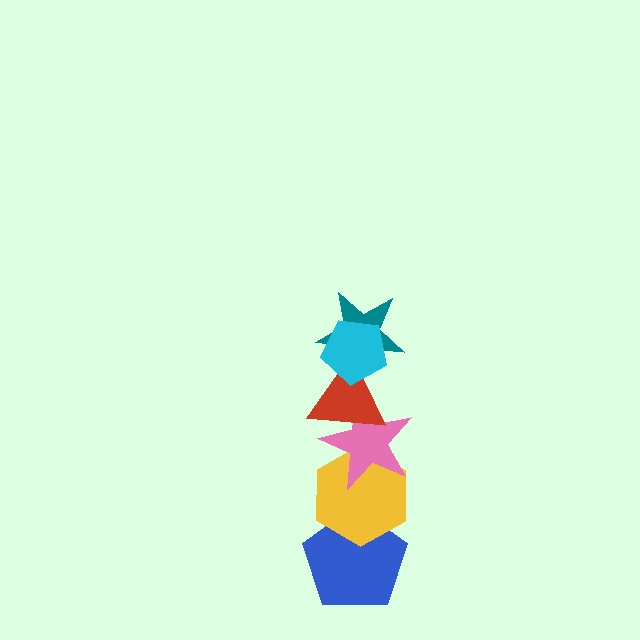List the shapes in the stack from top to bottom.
From top to bottom: the cyan pentagon, the teal star, the red triangle, the pink star, the yellow hexagon, the blue pentagon.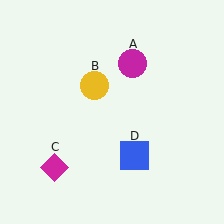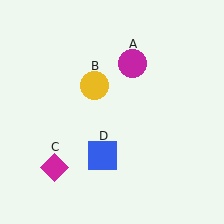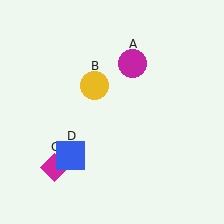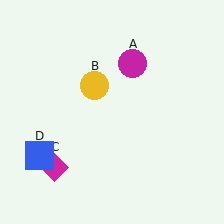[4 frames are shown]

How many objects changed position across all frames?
1 object changed position: blue square (object D).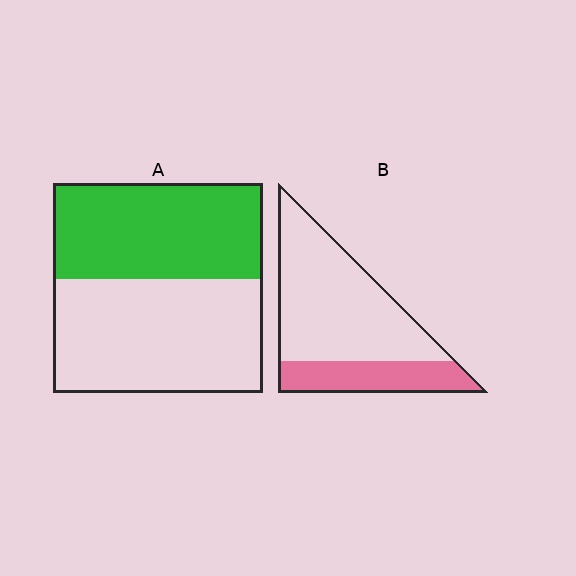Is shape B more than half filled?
No.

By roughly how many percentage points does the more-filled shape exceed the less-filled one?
By roughly 20 percentage points (A over B).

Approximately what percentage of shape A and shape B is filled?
A is approximately 45% and B is approximately 30%.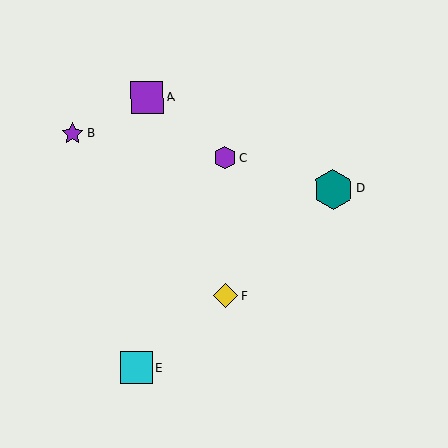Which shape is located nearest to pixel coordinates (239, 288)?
The yellow diamond (labeled F) at (225, 296) is nearest to that location.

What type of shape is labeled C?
Shape C is a purple hexagon.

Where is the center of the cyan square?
The center of the cyan square is at (136, 368).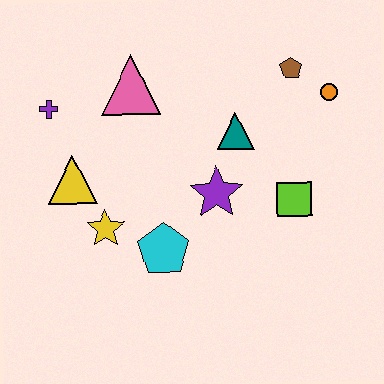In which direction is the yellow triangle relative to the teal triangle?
The yellow triangle is to the left of the teal triangle.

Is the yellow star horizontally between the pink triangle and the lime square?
No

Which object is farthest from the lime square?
The purple cross is farthest from the lime square.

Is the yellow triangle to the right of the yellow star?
No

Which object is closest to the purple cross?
The yellow triangle is closest to the purple cross.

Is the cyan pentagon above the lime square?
No